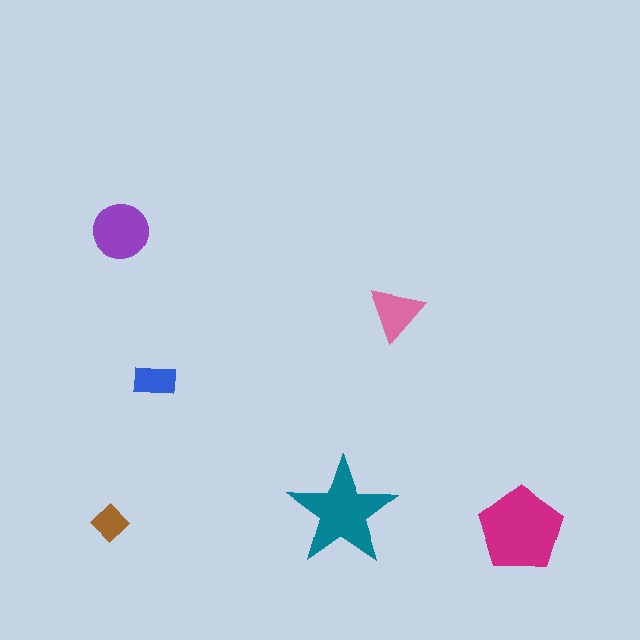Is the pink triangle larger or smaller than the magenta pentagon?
Smaller.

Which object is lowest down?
The brown diamond is bottommost.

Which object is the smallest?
The brown diamond.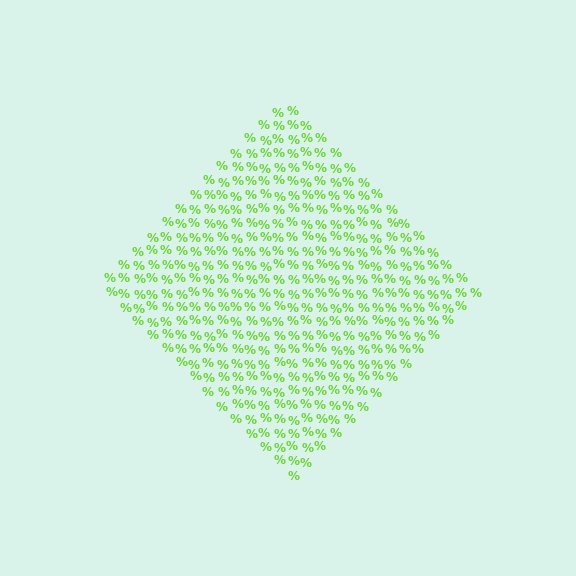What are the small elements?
The small elements are percent signs.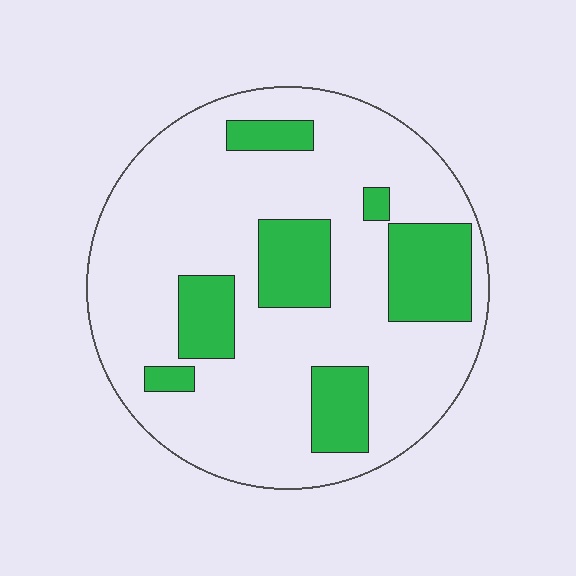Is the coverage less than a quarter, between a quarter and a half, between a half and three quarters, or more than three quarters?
Less than a quarter.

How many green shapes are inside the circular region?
7.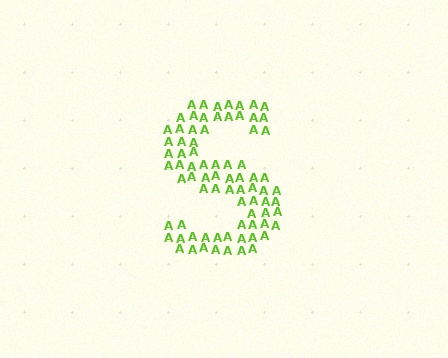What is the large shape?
The large shape is the letter S.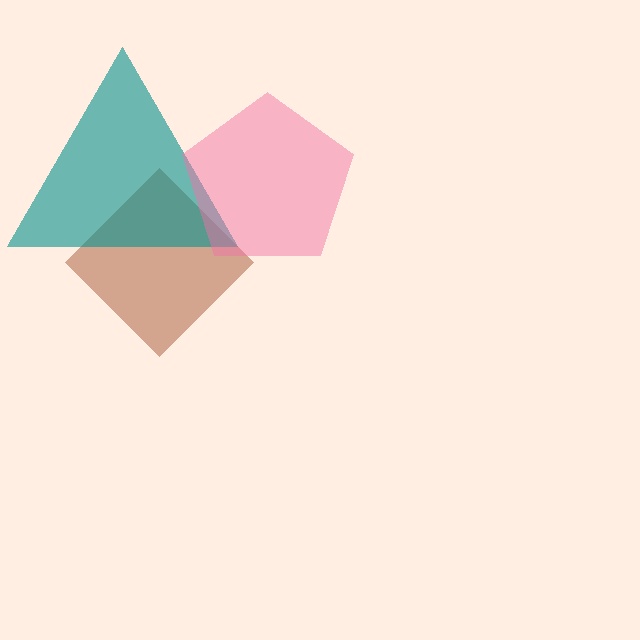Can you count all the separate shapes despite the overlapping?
Yes, there are 3 separate shapes.